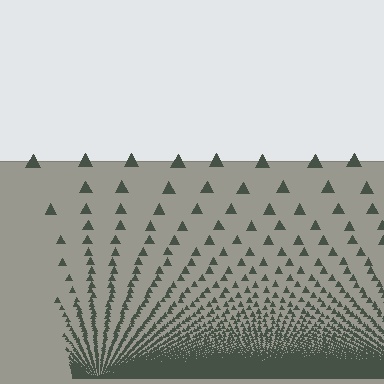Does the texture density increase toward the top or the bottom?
Density increases toward the bottom.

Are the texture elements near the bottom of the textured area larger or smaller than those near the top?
Smaller. The gradient is inverted — elements near the bottom are smaller and denser.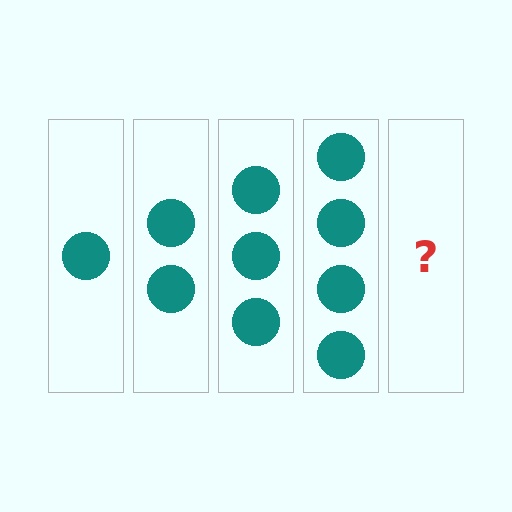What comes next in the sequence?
The next element should be 5 circles.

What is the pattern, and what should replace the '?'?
The pattern is that each step adds one more circle. The '?' should be 5 circles.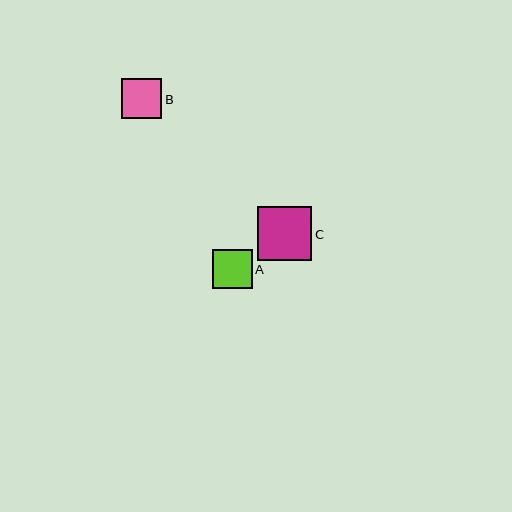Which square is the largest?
Square C is the largest with a size of approximately 54 pixels.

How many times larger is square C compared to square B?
Square C is approximately 1.4 times the size of square B.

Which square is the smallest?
Square A is the smallest with a size of approximately 40 pixels.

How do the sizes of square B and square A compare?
Square B and square A are approximately the same size.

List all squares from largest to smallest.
From largest to smallest: C, B, A.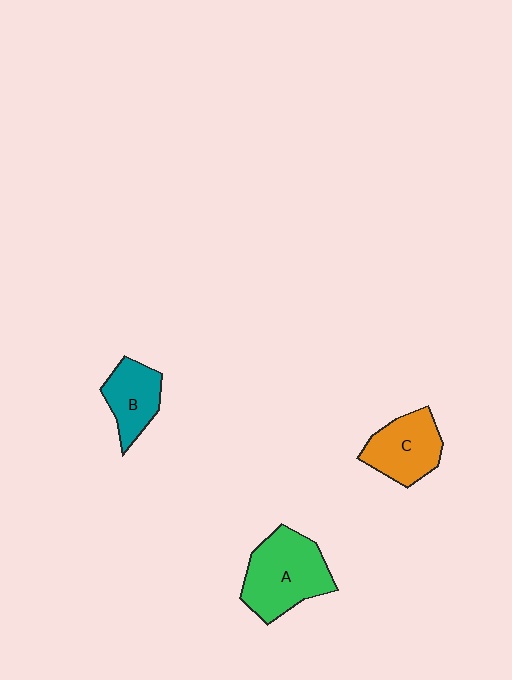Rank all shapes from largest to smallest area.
From largest to smallest: A (green), C (orange), B (teal).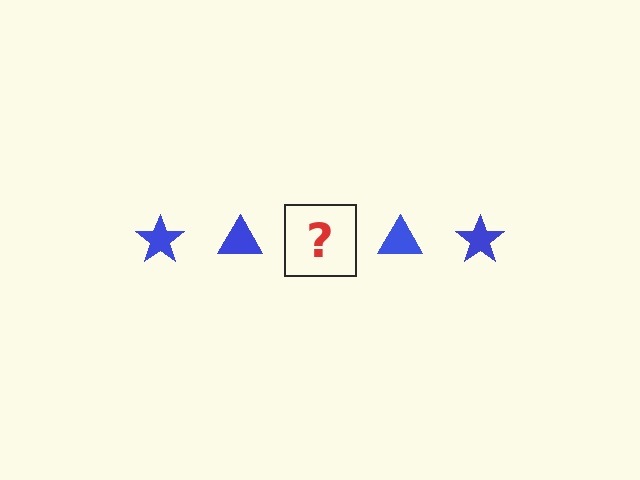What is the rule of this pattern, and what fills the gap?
The rule is that the pattern cycles through star, triangle shapes in blue. The gap should be filled with a blue star.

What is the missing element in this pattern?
The missing element is a blue star.